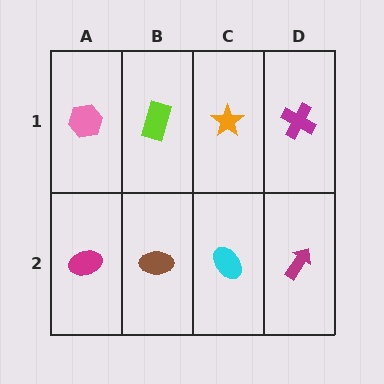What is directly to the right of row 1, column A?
A lime rectangle.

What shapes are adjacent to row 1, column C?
A cyan ellipse (row 2, column C), a lime rectangle (row 1, column B), a magenta cross (row 1, column D).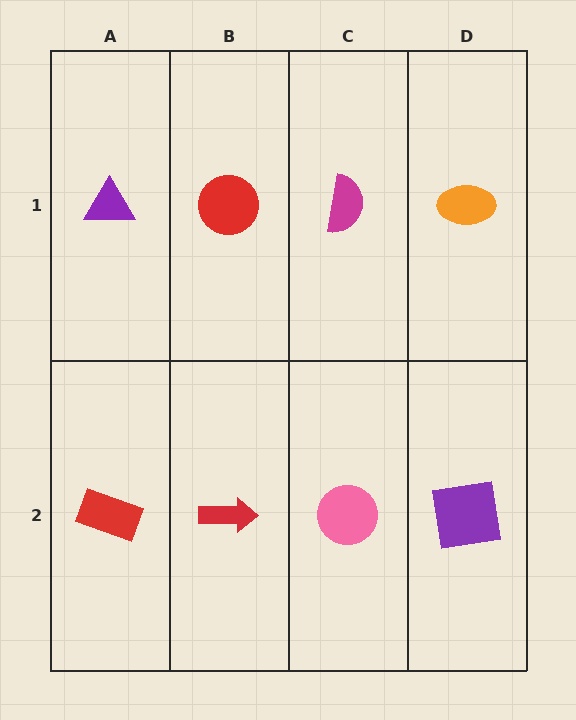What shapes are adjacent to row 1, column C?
A pink circle (row 2, column C), a red circle (row 1, column B), an orange ellipse (row 1, column D).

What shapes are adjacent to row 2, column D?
An orange ellipse (row 1, column D), a pink circle (row 2, column C).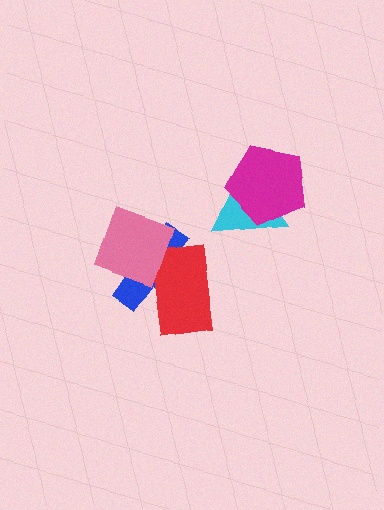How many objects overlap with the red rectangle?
2 objects overlap with the red rectangle.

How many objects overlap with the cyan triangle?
1 object overlaps with the cyan triangle.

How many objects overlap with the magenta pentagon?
1 object overlaps with the magenta pentagon.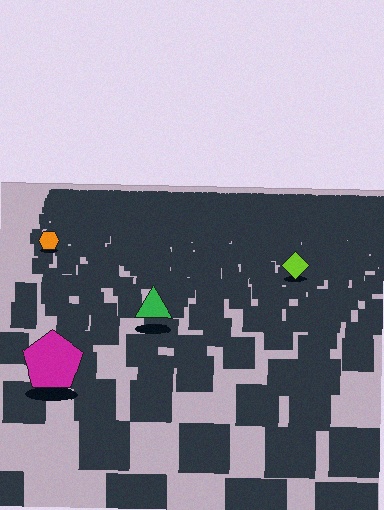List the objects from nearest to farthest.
From nearest to farthest: the magenta pentagon, the green triangle, the lime diamond, the orange hexagon.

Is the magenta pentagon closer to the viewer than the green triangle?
Yes. The magenta pentagon is closer — you can tell from the texture gradient: the ground texture is coarser near it.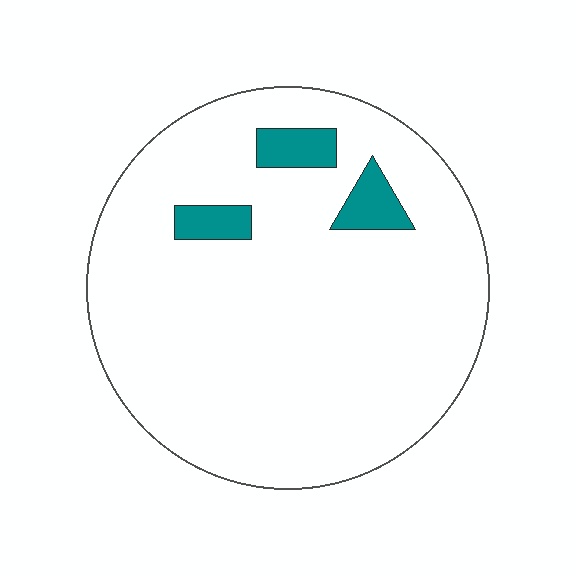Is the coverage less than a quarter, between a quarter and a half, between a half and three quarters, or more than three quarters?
Less than a quarter.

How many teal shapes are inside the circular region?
3.